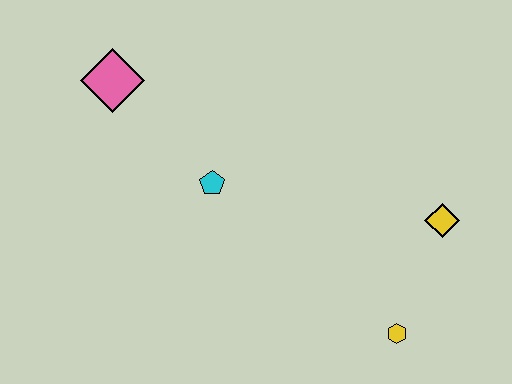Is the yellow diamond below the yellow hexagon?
No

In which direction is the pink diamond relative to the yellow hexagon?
The pink diamond is to the left of the yellow hexagon.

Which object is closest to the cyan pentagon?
The pink diamond is closest to the cyan pentagon.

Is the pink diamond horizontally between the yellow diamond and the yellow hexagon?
No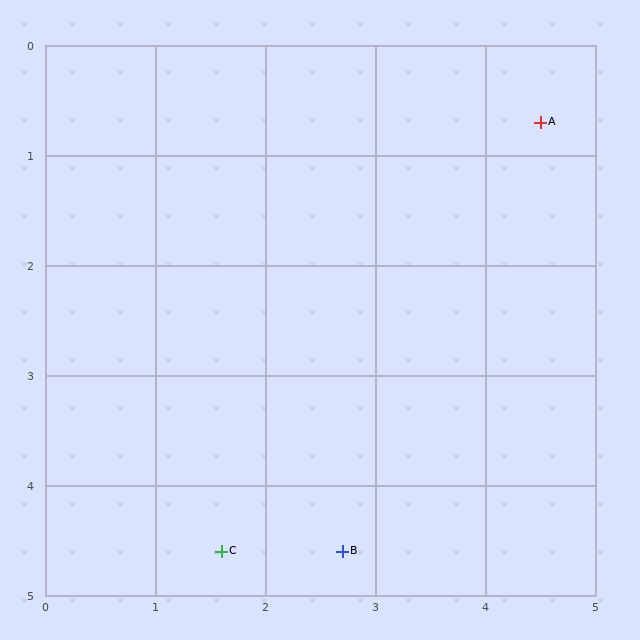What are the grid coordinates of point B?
Point B is at approximately (2.7, 4.6).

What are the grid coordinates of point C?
Point C is at approximately (1.6, 4.6).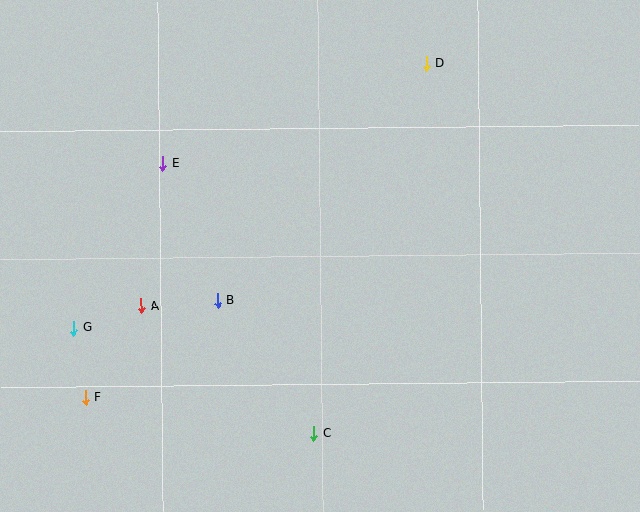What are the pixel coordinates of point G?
Point G is at (74, 328).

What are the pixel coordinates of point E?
Point E is at (163, 164).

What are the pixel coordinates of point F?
Point F is at (86, 397).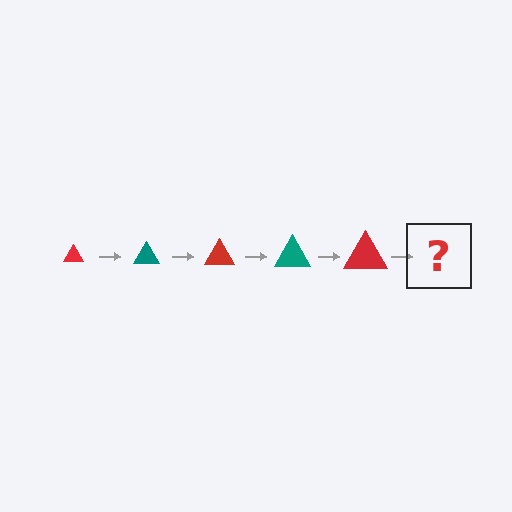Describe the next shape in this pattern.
It should be a teal triangle, larger than the previous one.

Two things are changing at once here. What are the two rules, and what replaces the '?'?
The two rules are that the triangle grows larger each step and the color cycles through red and teal. The '?' should be a teal triangle, larger than the previous one.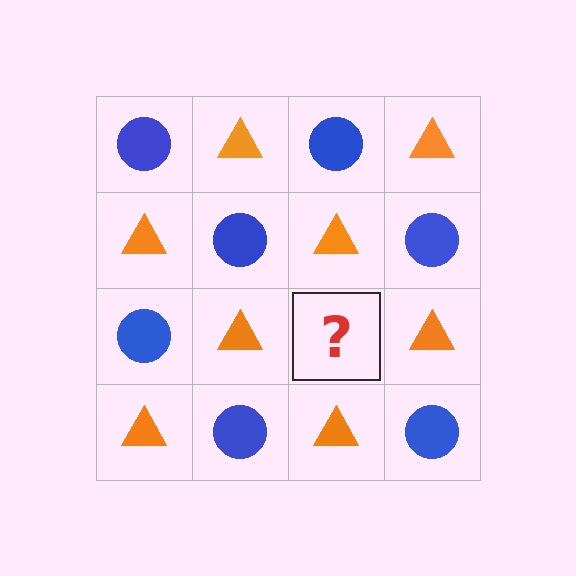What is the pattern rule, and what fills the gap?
The rule is that it alternates blue circle and orange triangle in a checkerboard pattern. The gap should be filled with a blue circle.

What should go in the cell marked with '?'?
The missing cell should contain a blue circle.